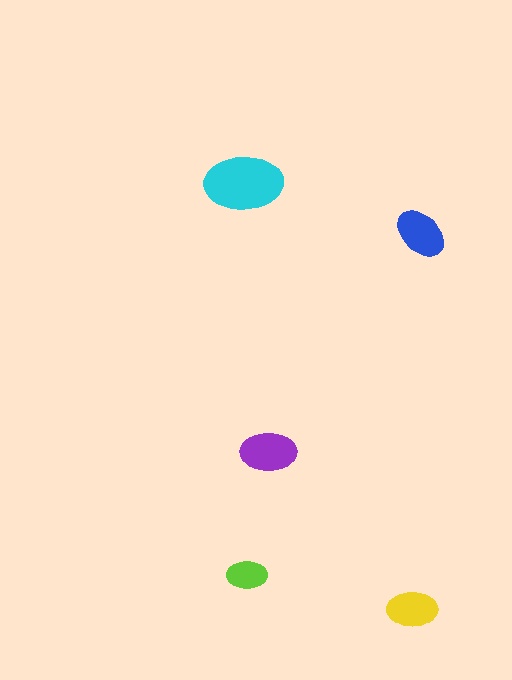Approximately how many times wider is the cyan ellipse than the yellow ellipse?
About 1.5 times wider.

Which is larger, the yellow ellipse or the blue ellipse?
The blue one.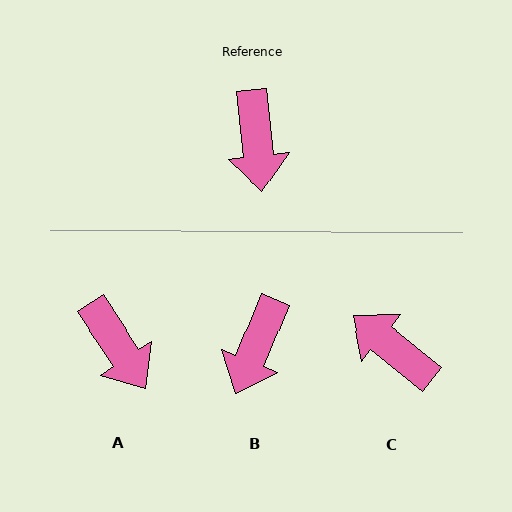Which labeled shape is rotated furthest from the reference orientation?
C, about 135 degrees away.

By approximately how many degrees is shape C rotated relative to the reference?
Approximately 135 degrees clockwise.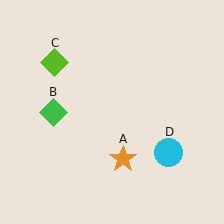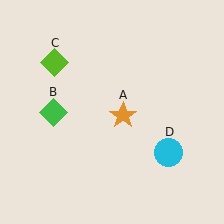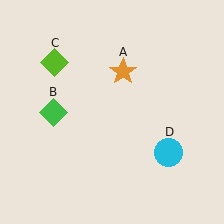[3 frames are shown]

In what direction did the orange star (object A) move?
The orange star (object A) moved up.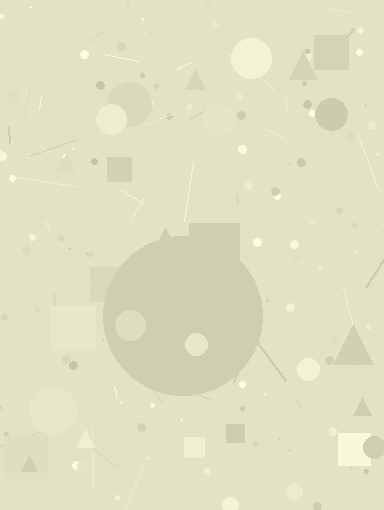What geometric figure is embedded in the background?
A circle is embedded in the background.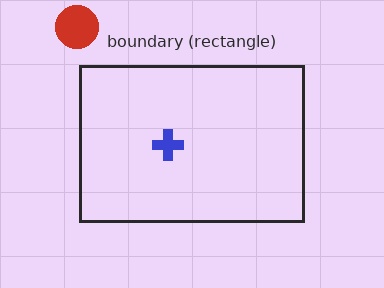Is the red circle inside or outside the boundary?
Outside.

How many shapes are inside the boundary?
1 inside, 1 outside.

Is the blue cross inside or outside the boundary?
Inside.